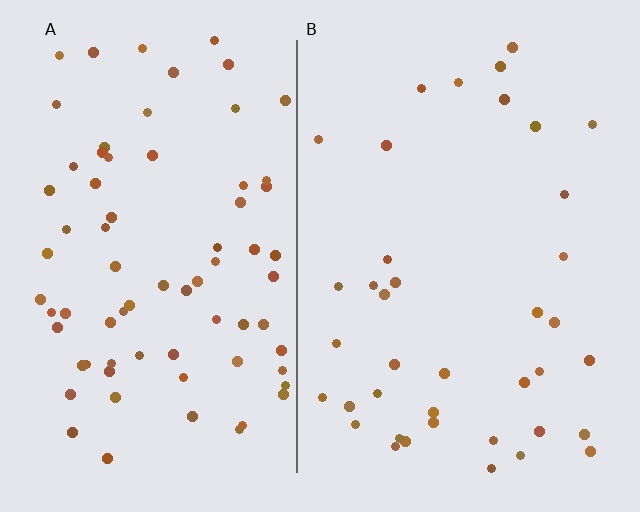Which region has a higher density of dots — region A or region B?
A (the left).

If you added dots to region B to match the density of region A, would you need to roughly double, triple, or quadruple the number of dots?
Approximately double.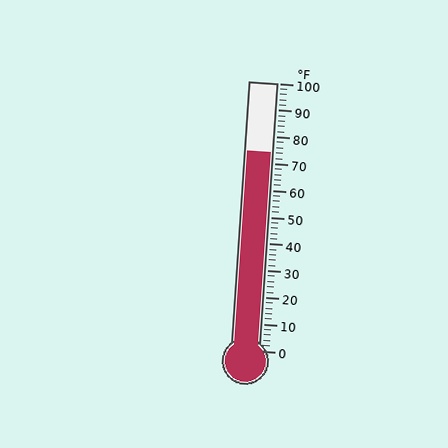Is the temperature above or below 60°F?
The temperature is above 60°F.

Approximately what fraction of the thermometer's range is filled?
The thermometer is filled to approximately 75% of its range.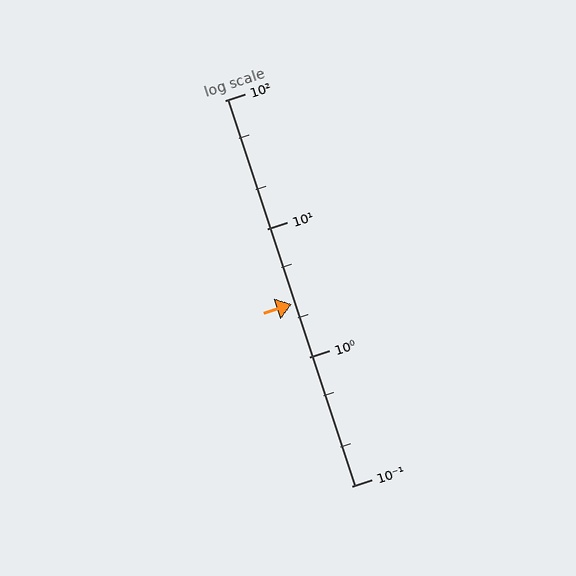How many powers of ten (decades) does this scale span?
The scale spans 3 decades, from 0.1 to 100.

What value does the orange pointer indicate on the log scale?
The pointer indicates approximately 2.6.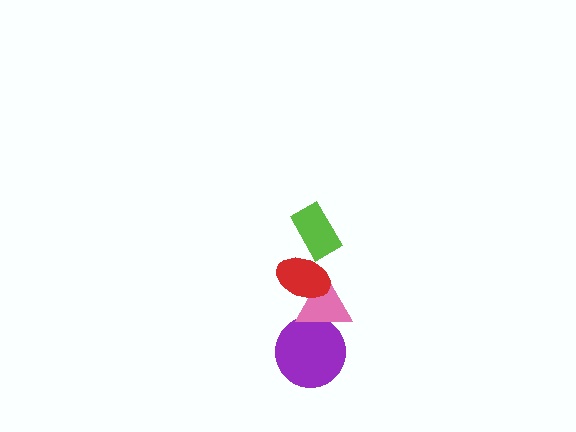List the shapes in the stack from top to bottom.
From top to bottom: the lime rectangle, the red ellipse, the pink triangle, the purple circle.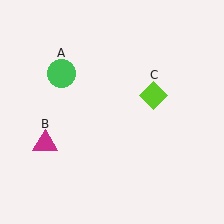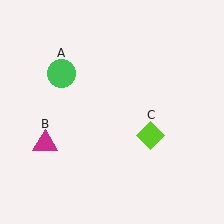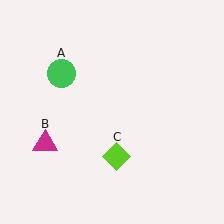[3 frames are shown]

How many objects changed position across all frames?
1 object changed position: lime diamond (object C).